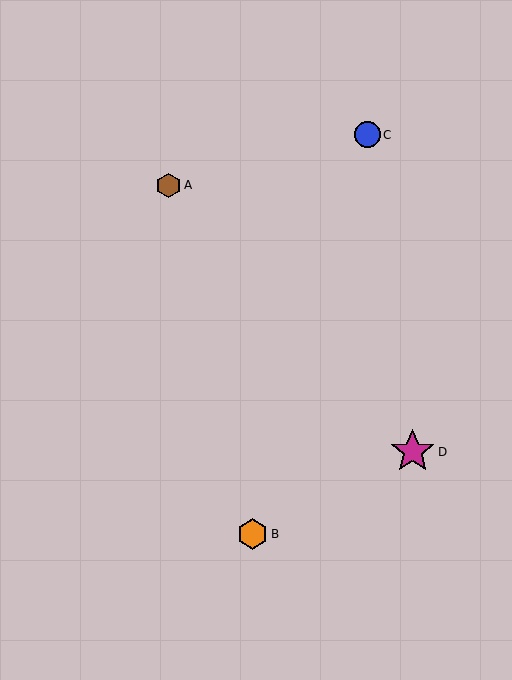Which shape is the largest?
The magenta star (labeled D) is the largest.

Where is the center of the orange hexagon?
The center of the orange hexagon is at (253, 534).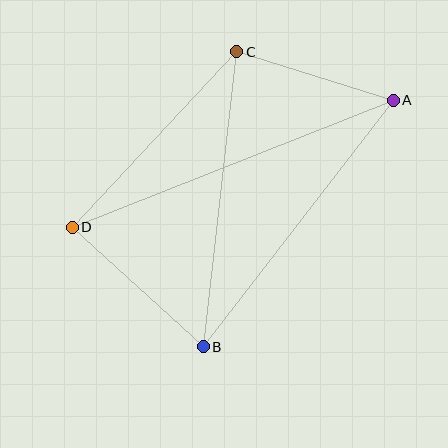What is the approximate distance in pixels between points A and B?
The distance between A and B is approximately 311 pixels.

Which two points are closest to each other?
Points A and C are closest to each other.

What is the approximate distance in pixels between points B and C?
The distance between B and C is approximately 297 pixels.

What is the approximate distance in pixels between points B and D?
The distance between B and D is approximately 178 pixels.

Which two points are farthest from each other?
Points A and D are farthest from each other.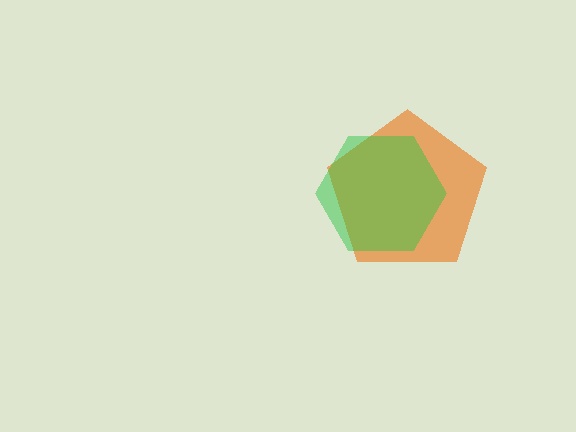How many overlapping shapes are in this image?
There are 2 overlapping shapes in the image.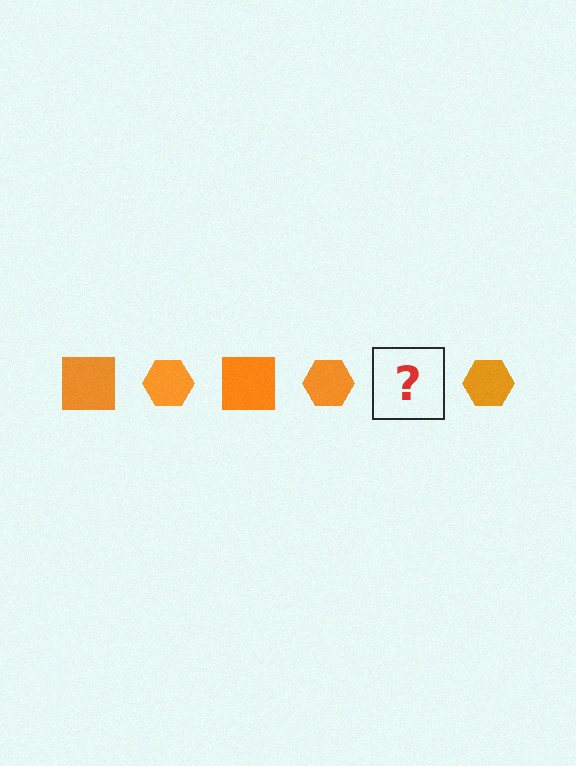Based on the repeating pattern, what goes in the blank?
The blank should be an orange square.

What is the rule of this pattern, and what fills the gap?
The rule is that the pattern cycles through square, hexagon shapes in orange. The gap should be filled with an orange square.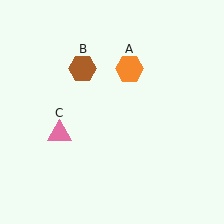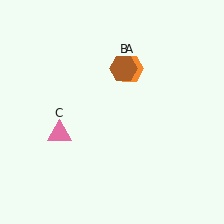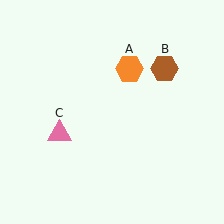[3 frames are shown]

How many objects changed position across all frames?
1 object changed position: brown hexagon (object B).